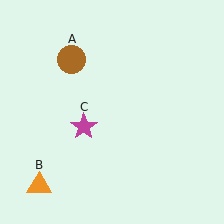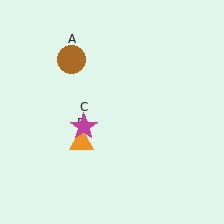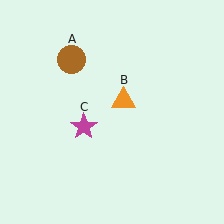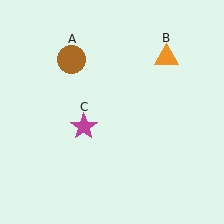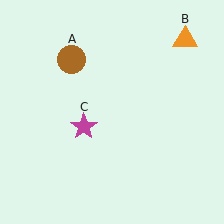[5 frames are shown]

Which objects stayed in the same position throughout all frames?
Brown circle (object A) and magenta star (object C) remained stationary.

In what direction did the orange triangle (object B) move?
The orange triangle (object B) moved up and to the right.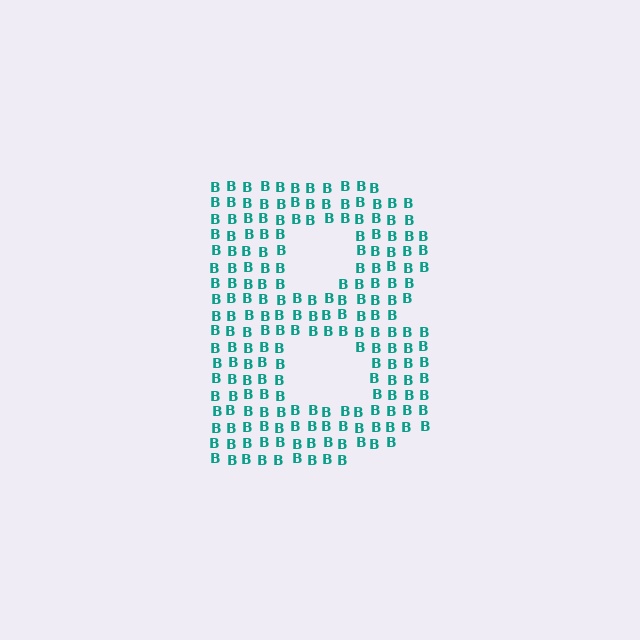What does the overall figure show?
The overall figure shows the letter B.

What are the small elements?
The small elements are letter B's.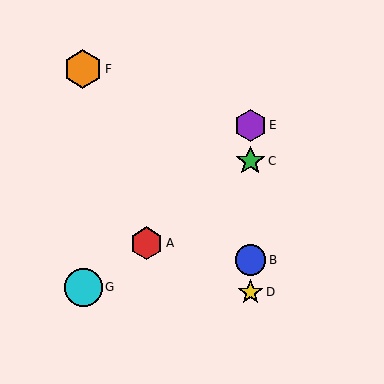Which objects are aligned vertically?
Objects B, C, D, E are aligned vertically.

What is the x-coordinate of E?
Object E is at x≈250.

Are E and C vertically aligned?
Yes, both are at x≈250.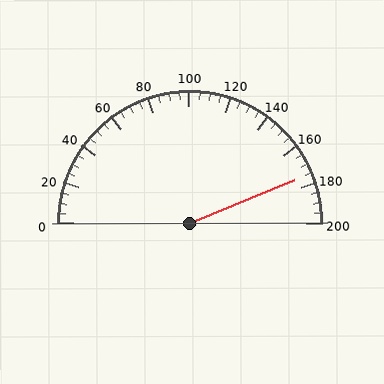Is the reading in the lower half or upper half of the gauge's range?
The reading is in the upper half of the range (0 to 200).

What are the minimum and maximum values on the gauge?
The gauge ranges from 0 to 200.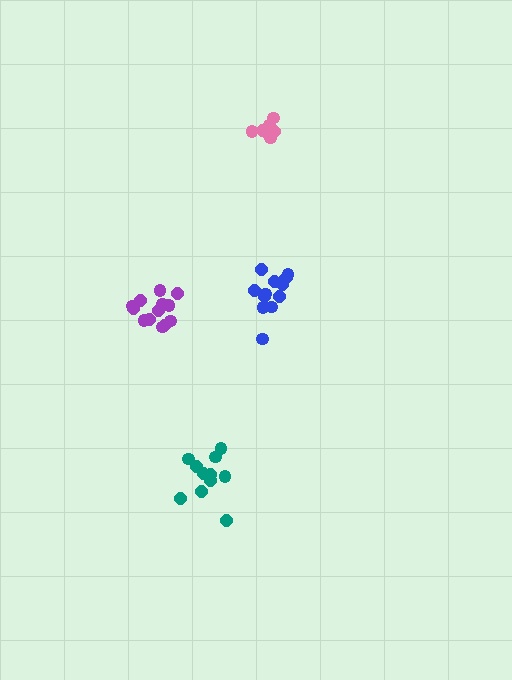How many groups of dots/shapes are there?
There are 4 groups.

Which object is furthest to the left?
The purple cluster is leftmost.